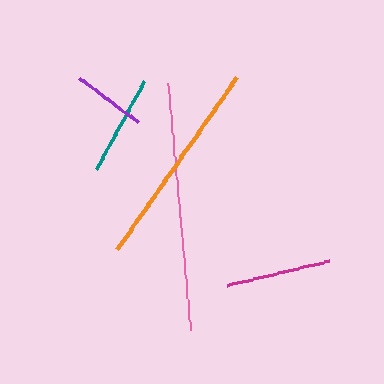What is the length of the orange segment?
The orange segment is approximately 210 pixels long.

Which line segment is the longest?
The pink line is the longest at approximately 249 pixels.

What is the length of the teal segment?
The teal segment is approximately 100 pixels long.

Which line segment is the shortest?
The purple line is the shortest at approximately 74 pixels.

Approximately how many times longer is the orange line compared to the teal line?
The orange line is approximately 2.1 times the length of the teal line.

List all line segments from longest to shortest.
From longest to shortest: pink, orange, magenta, teal, purple.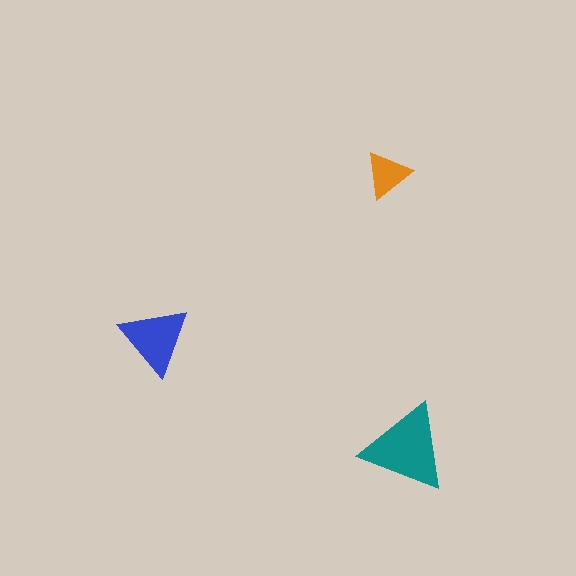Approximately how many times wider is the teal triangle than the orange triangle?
About 2 times wider.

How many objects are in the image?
There are 3 objects in the image.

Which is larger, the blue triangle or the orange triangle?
The blue one.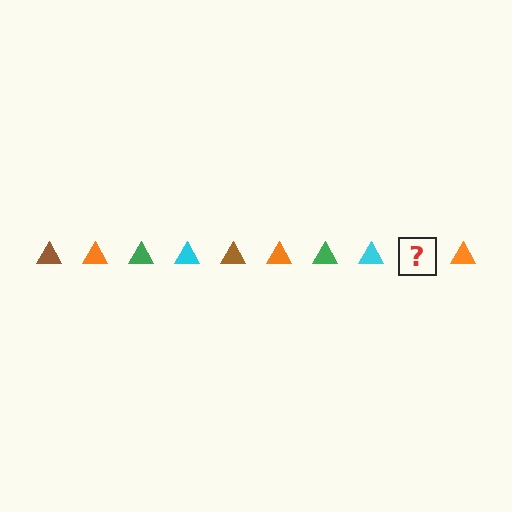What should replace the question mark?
The question mark should be replaced with a brown triangle.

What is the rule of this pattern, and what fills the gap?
The rule is that the pattern cycles through brown, orange, green, cyan triangles. The gap should be filled with a brown triangle.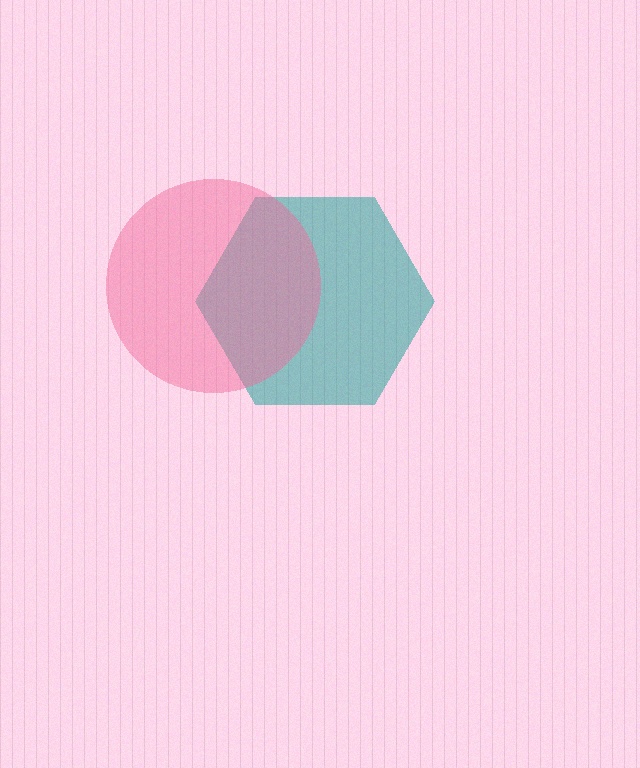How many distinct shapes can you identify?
There are 2 distinct shapes: a teal hexagon, a pink circle.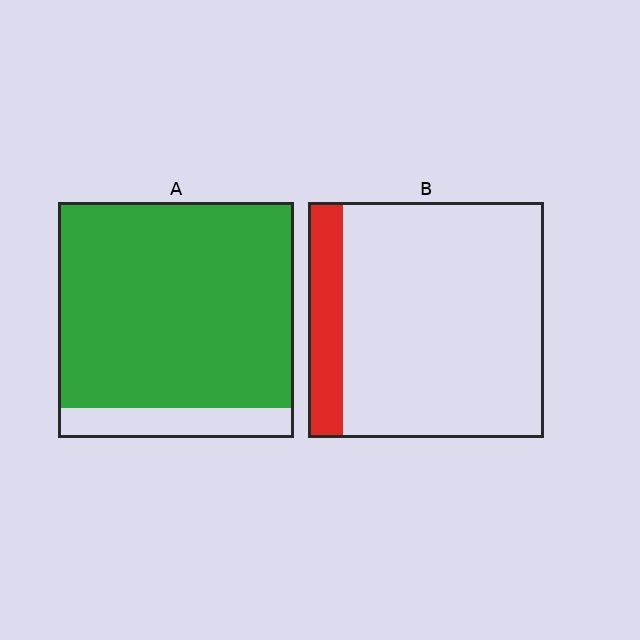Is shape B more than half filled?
No.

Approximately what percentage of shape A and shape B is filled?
A is approximately 85% and B is approximately 15%.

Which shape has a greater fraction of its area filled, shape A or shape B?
Shape A.